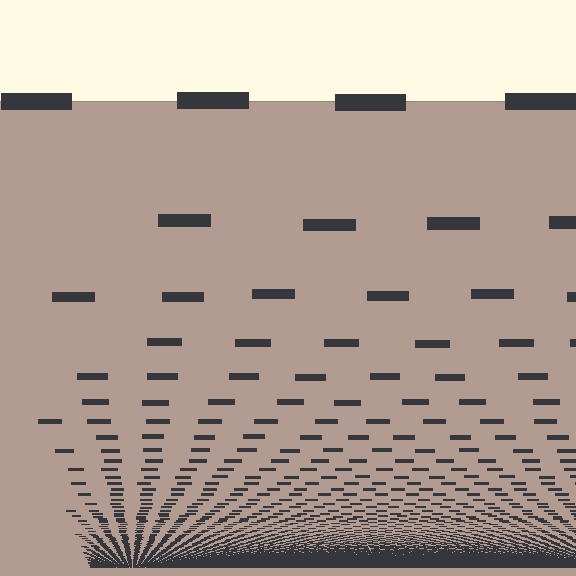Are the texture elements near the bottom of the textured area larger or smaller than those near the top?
Smaller. The gradient is inverted — elements near the bottom are smaller and denser.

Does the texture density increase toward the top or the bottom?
Density increases toward the bottom.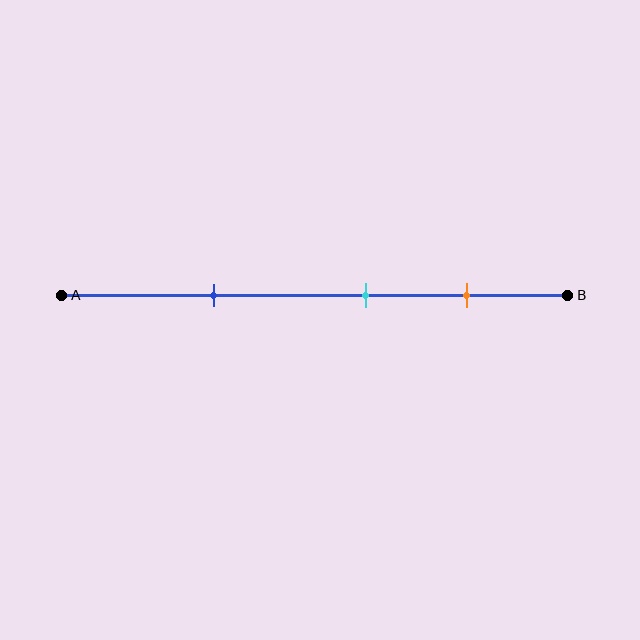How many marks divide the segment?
There are 3 marks dividing the segment.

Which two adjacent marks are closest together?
The cyan and orange marks are the closest adjacent pair.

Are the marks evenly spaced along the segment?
Yes, the marks are approximately evenly spaced.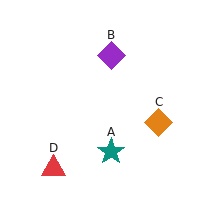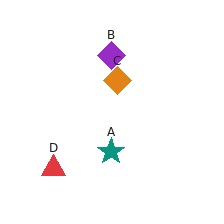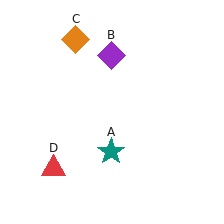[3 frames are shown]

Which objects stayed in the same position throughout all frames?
Teal star (object A) and purple diamond (object B) and red triangle (object D) remained stationary.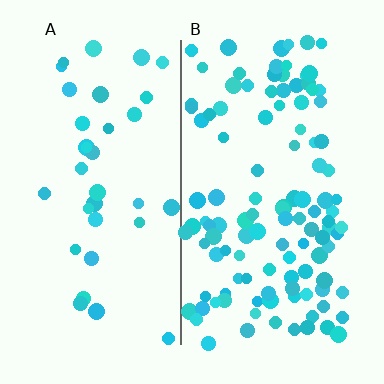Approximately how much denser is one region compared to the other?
Approximately 3.2× — region B over region A.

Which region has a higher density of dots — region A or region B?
B (the right).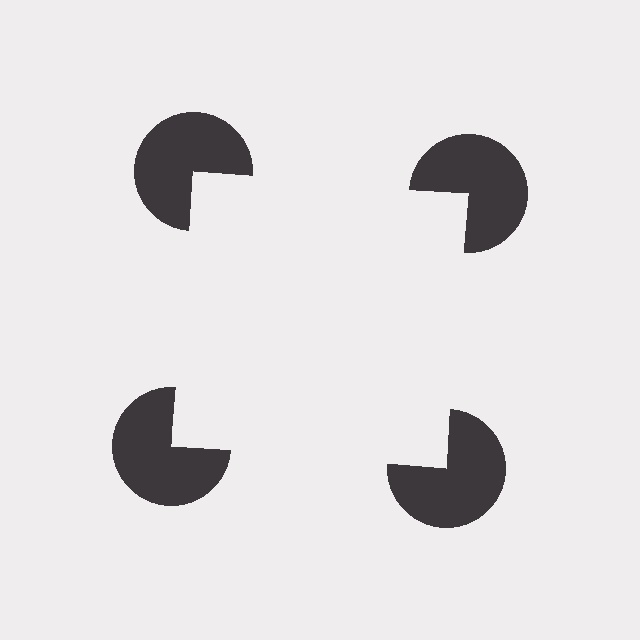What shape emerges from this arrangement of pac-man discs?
An illusory square — its edges are inferred from the aligned wedge cuts in the pac-man discs, not physically drawn.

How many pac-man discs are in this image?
There are 4 — one at each vertex of the illusory square.